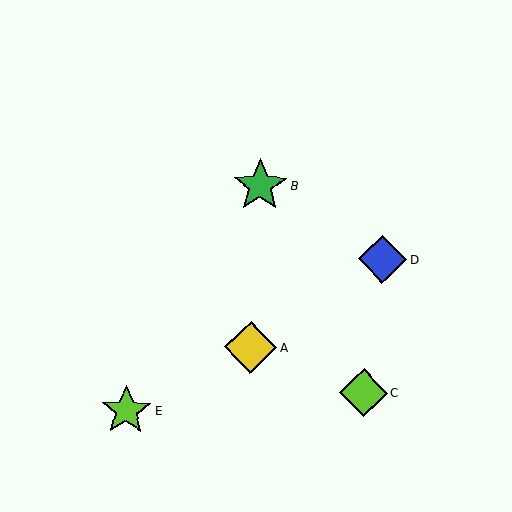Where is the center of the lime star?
The center of the lime star is at (126, 411).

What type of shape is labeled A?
Shape A is a yellow diamond.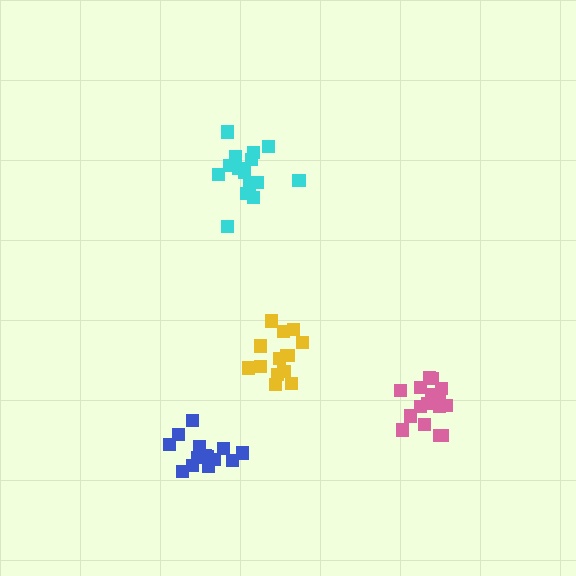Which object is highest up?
The cyan cluster is topmost.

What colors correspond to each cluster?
The clusters are colored: cyan, blue, pink, yellow.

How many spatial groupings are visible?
There are 4 spatial groupings.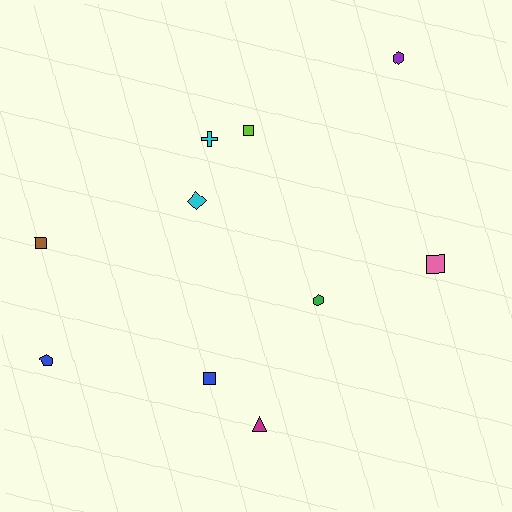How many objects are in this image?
There are 10 objects.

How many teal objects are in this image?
There are no teal objects.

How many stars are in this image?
There are no stars.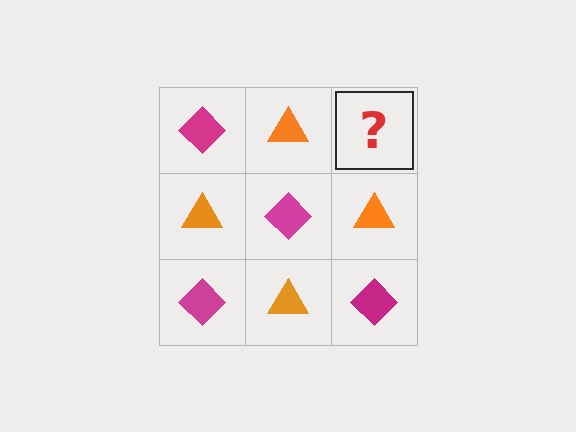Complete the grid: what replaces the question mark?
The question mark should be replaced with a magenta diamond.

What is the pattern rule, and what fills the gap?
The rule is that it alternates magenta diamond and orange triangle in a checkerboard pattern. The gap should be filled with a magenta diamond.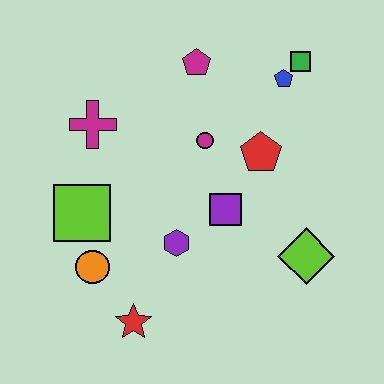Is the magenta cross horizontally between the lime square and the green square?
Yes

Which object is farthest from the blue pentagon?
The red star is farthest from the blue pentagon.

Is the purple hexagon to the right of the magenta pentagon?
No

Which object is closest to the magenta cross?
The lime square is closest to the magenta cross.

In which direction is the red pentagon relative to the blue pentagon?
The red pentagon is below the blue pentagon.